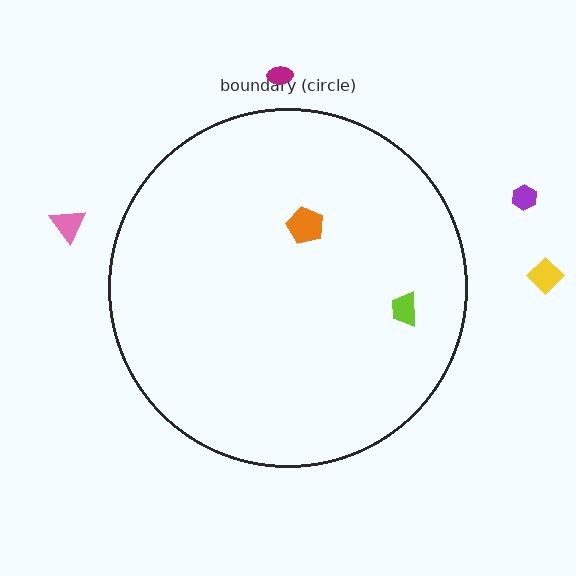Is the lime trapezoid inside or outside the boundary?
Inside.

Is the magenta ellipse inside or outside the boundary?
Outside.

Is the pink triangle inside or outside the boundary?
Outside.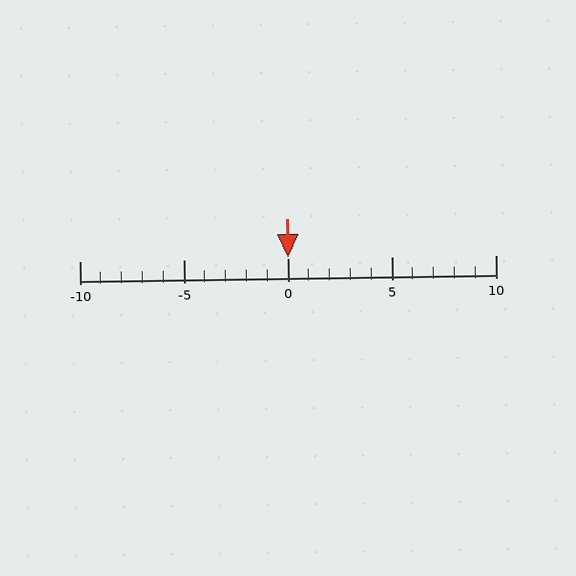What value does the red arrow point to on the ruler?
The red arrow points to approximately 0.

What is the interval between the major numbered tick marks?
The major tick marks are spaced 5 units apart.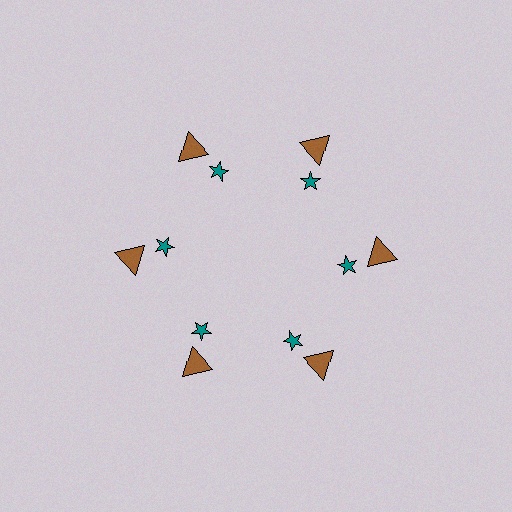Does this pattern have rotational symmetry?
Yes, this pattern has 6-fold rotational symmetry. It looks the same after rotating 60 degrees around the center.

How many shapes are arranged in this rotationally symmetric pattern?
There are 12 shapes, arranged in 6 groups of 2.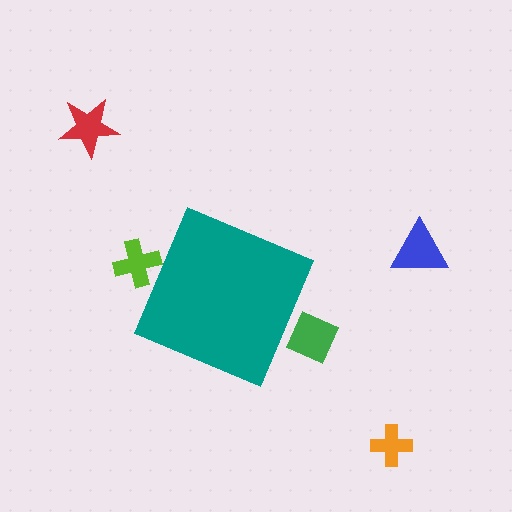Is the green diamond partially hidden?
Yes, the green diamond is partially hidden behind the teal diamond.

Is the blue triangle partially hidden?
No, the blue triangle is fully visible.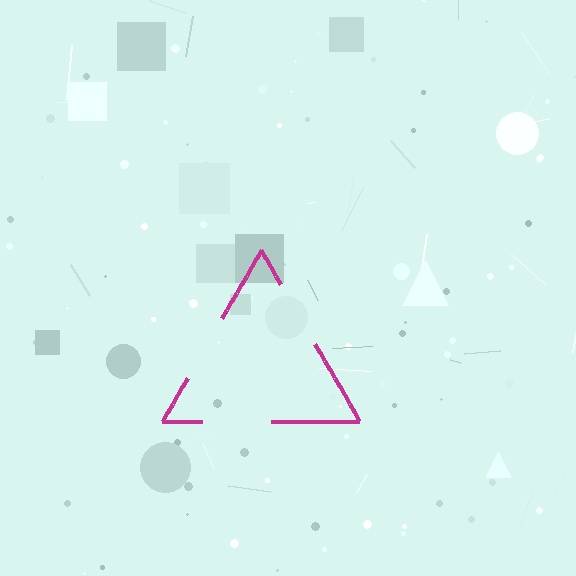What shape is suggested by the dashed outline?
The dashed outline suggests a triangle.